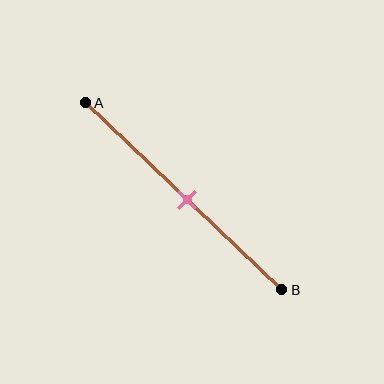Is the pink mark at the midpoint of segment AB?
Yes, the mark is approximately at the midpoint.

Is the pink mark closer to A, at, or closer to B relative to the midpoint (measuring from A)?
The pink mark is approximately at the midpoint of segment AB.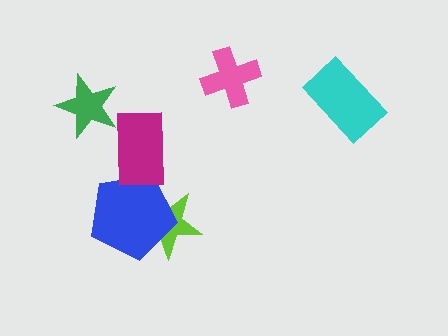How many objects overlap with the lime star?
1 object overlaps with the lime star.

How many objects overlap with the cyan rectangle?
0 objects overlap with the cyan rectangle.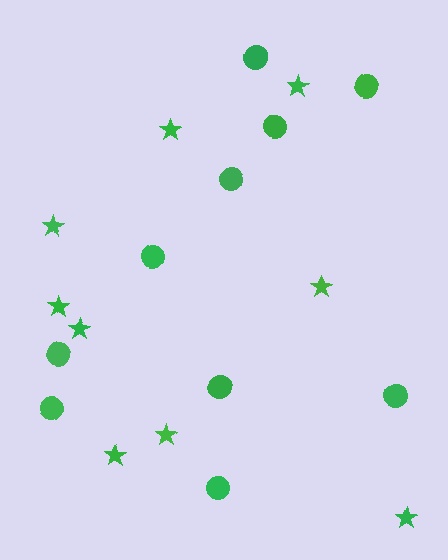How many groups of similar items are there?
There are 2 groups: one group of stars (9) and one group of circles (10).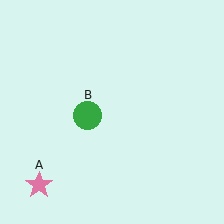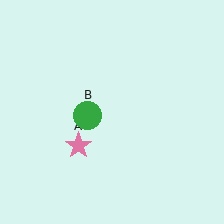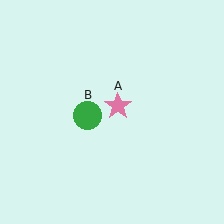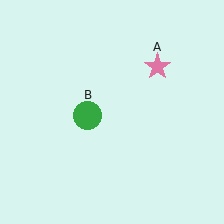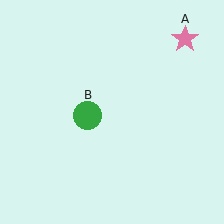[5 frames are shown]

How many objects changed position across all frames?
1 object changed position: pink star (object A).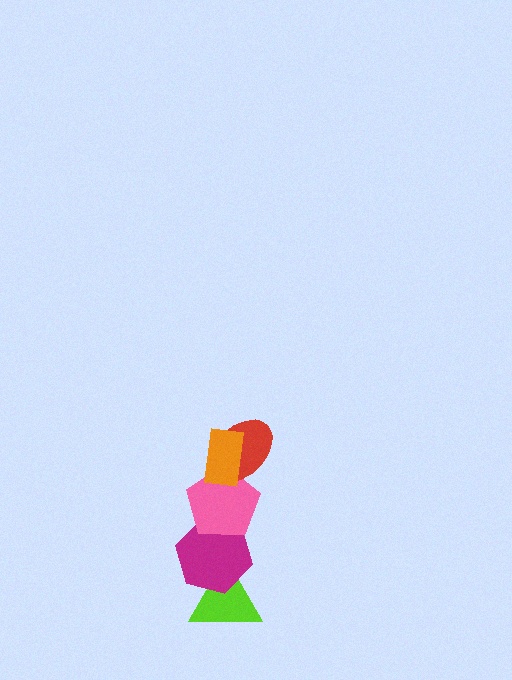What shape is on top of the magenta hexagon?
The pink pentagon is on top of the magenta hexagon.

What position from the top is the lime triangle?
The lime triangle is 5th from the top.